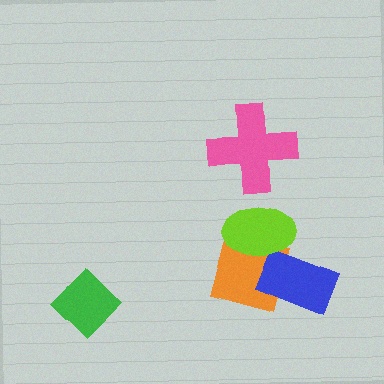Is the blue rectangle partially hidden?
Yes, it is partially covered by another shape.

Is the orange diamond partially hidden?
Yes, it is partially covered by another shape.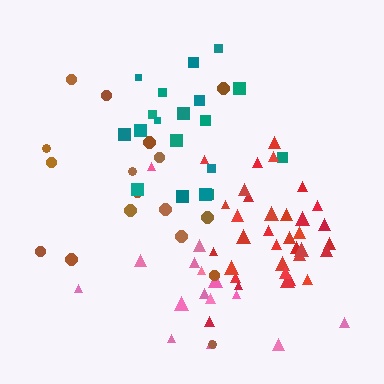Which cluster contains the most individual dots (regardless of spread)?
Red (34).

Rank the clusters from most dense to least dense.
red, teal, pink, brown.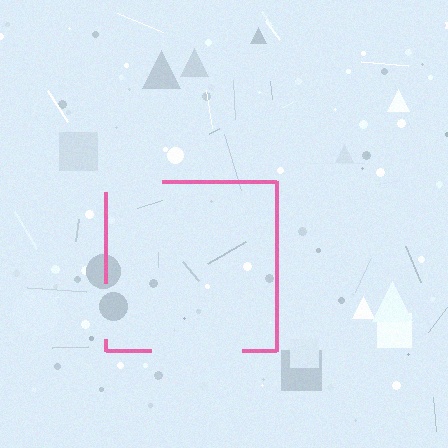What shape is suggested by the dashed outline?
The dashed outline suggests a square.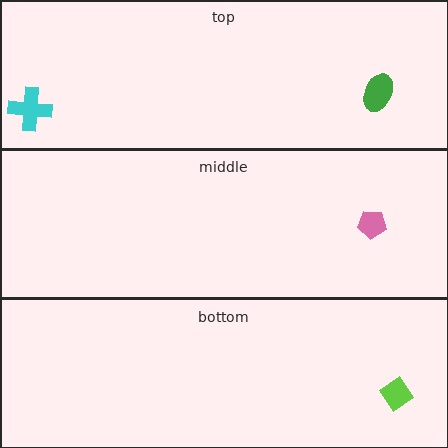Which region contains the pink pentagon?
The middle region.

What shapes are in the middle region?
The pink pentagon.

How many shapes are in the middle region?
1.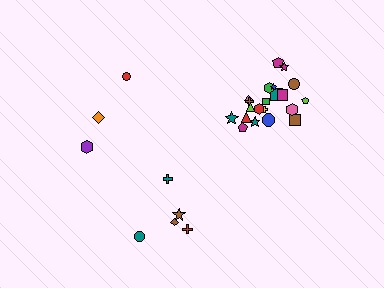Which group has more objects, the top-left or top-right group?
The top-right group.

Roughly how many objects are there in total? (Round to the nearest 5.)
Roughly 30 objects in total.